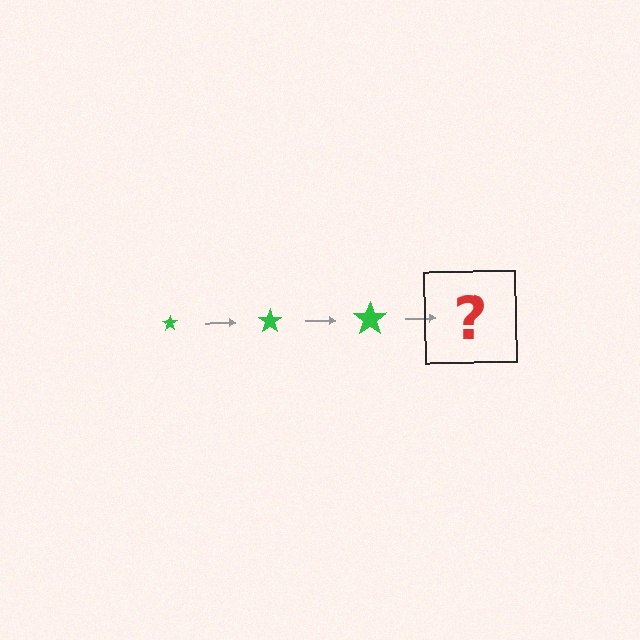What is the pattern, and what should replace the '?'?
The pattern is that the star gets progressively larger each step. The '?' should be a green star, larger than the previous one.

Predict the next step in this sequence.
The next step is a green star, larger than the previous one.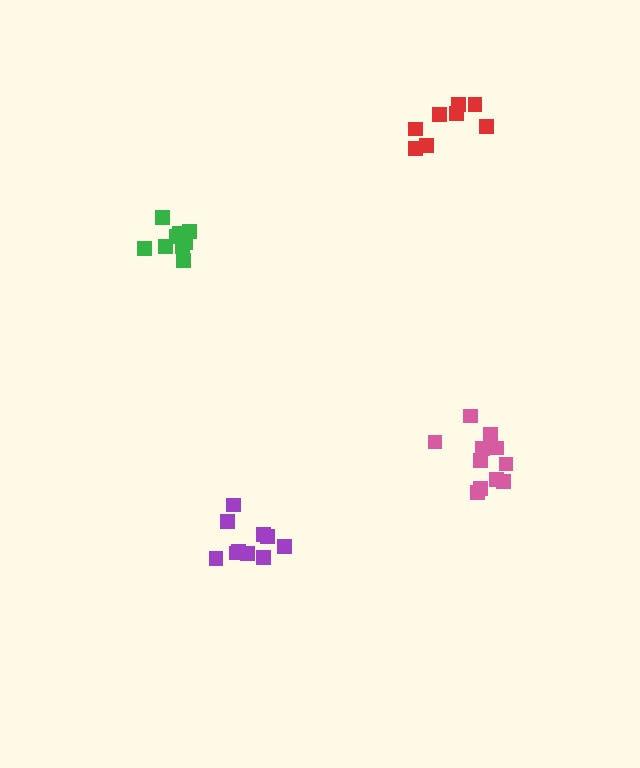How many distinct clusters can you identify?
There are 4 distinct clusters.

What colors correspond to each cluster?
The clusters are colored: green, purple, pink, red.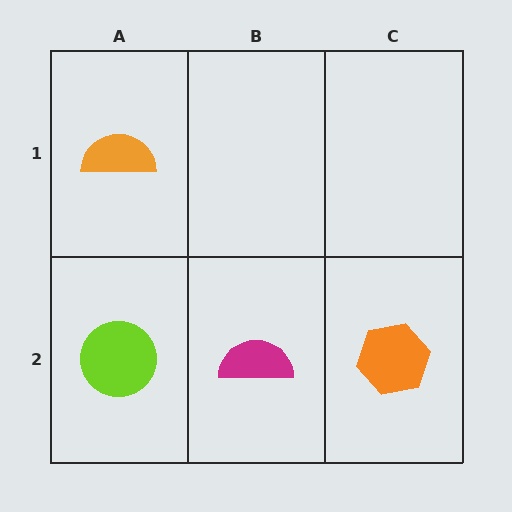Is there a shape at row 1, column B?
No, that cell is empty.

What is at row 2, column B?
A magenta semicircle.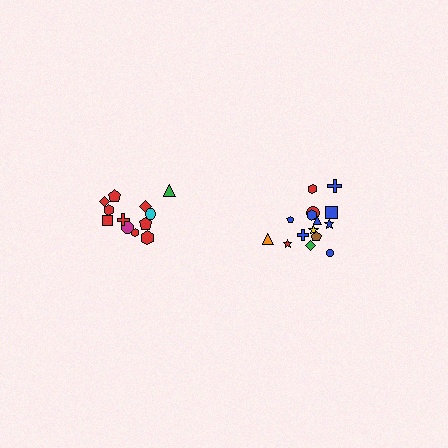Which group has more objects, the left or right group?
The right group.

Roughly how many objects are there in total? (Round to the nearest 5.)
Roughly 25 objects in total.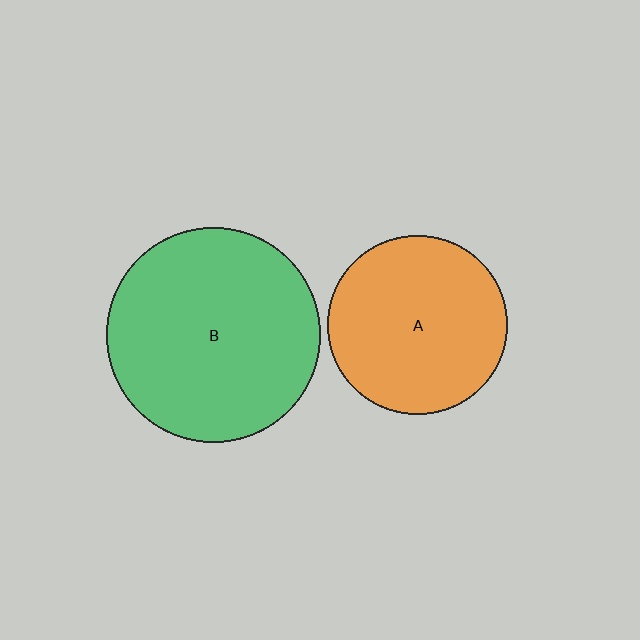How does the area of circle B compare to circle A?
Approximately 1.4 times.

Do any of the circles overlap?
No, none of the circles overlap.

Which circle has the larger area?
Circle B (green).